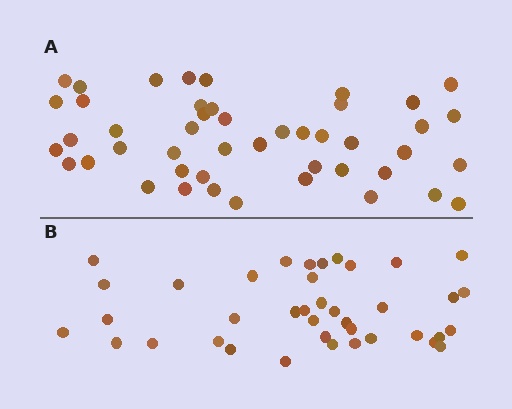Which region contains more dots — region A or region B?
Region A (the top region) has more dots.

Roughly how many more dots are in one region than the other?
Region A has roughly 8 or so more dots than region B.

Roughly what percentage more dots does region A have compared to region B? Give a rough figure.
About 20% more.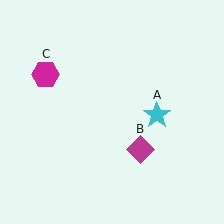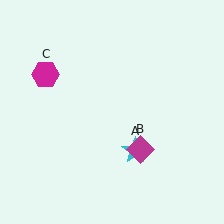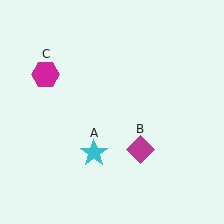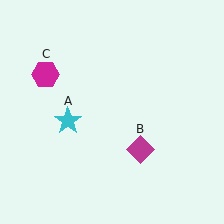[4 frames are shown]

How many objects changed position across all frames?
1 object changed position: cyan star (object A).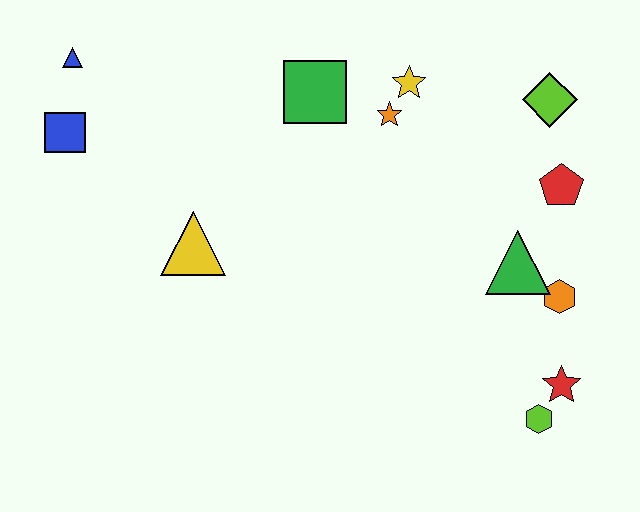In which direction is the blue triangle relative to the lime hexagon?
The blue triangle is to the left of the lime hexagon.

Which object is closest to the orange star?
The yellow star is closest to the orange star.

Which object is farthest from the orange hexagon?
The blue triangle is farthest from the orange hexagon.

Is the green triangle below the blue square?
Yes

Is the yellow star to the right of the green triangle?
No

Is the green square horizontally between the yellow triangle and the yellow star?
Yes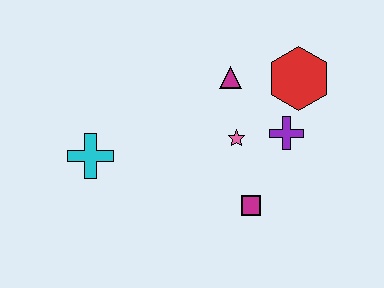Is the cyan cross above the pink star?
No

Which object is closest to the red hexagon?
The purple cross is closest to the red hexagon.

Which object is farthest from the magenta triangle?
The cyan cross is farthest from the magenta triangle.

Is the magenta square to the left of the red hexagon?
Yes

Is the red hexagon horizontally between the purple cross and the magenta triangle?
No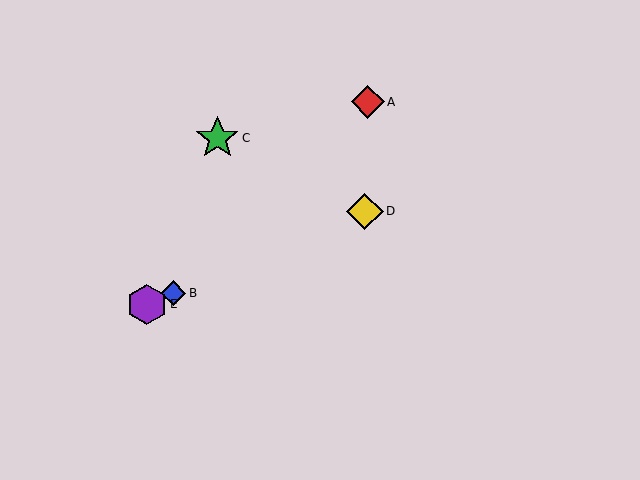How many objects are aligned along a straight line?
3 objects (B, D, E) are aligned along a straight line.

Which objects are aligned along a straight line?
Objects B, D, E are aligned along a straight line.